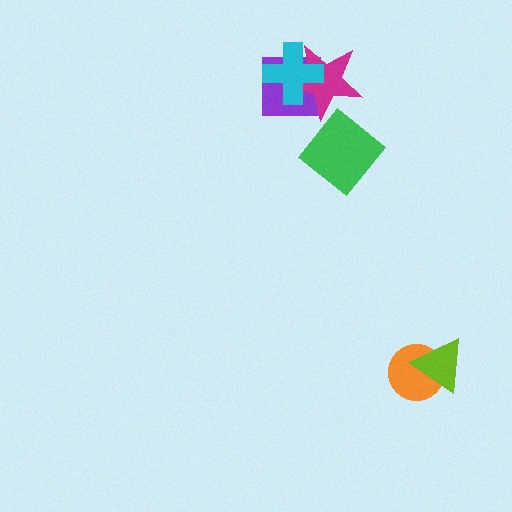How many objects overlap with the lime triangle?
1 object overlaps with the lime triangle.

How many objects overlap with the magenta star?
2 objects overlap with the magenta star.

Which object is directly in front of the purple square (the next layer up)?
The magenta star is directly in front of the purple square.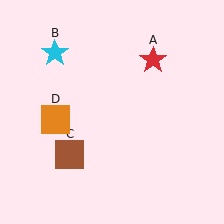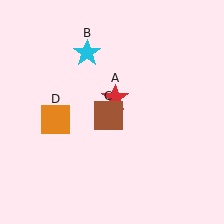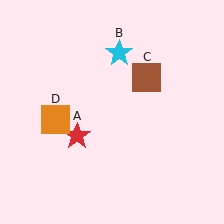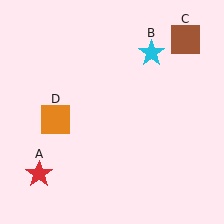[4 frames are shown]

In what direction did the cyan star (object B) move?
The cyan star (object B) moved right.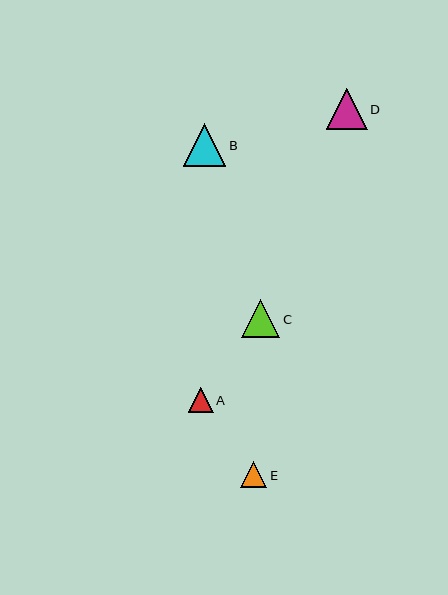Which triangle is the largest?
Triangle B is the largest with a size of approximately 42 pixels.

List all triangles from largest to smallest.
From largest to smallest: B, D, C, E, A.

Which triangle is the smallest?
Triangle A is the smallest with a size of approximately 25 pixels.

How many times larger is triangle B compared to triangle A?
Triangle B is approximately 1.7 times the size of triangle A.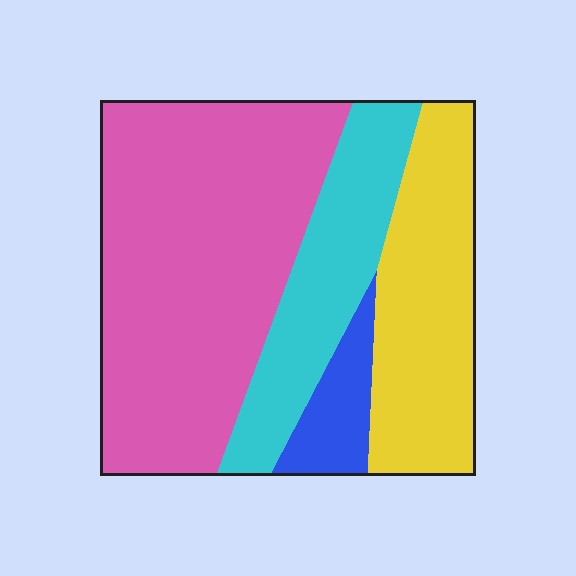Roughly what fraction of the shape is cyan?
Cyan takes up about one fifth (1/5) of the shape.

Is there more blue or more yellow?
Yellow.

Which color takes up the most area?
Pink, at roughly 50%.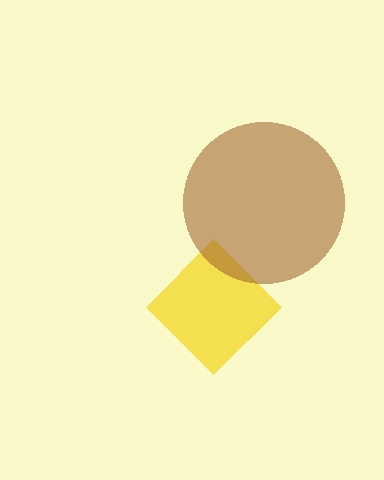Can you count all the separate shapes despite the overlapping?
Yes, there are 2 separate shapes.